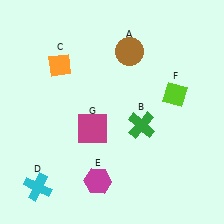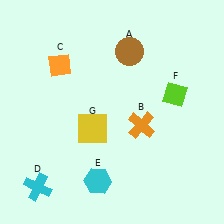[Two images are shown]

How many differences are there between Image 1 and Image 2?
There are 3 differences between the two images.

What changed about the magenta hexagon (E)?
In Image 1, E is magenta. In Image 2, it changed to cyan.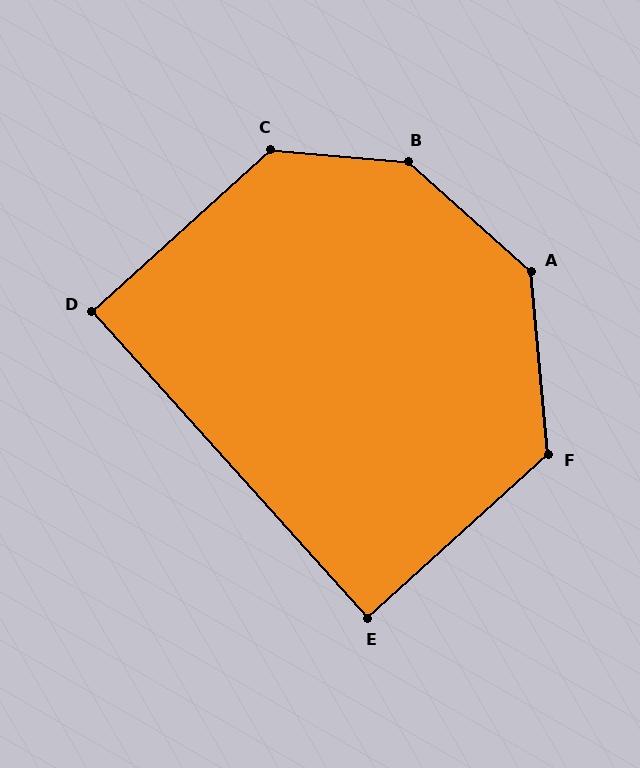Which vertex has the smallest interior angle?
E, at approximately 90 degrees.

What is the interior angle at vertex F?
Approximately 127 degrees (obtuse).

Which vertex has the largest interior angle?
B, at approximately 143 degrees.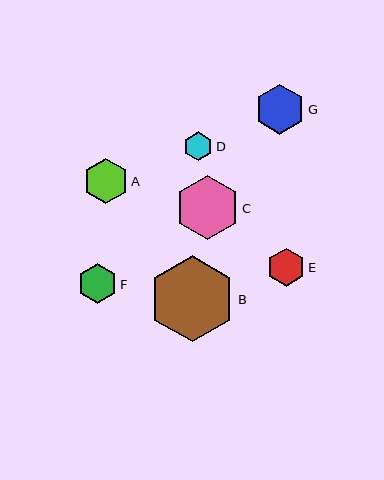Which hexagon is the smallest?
Hexagon D is the smallest with a size of approximately 29 pixels.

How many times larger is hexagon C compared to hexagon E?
Hexagon C is approximately 1.7 times the size of hexagon E.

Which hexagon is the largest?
Hexagon B is the largest with a size of approximately 86 pixels.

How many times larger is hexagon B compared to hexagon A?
Hexagon B is approximately 1.9 times the size of hexagon A.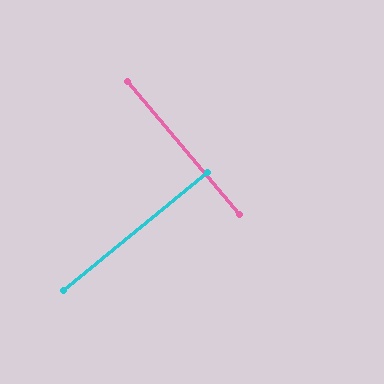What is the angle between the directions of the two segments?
Approximately 89 degrees.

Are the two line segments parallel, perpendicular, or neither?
Perpendicular — they meet at approximately 89°.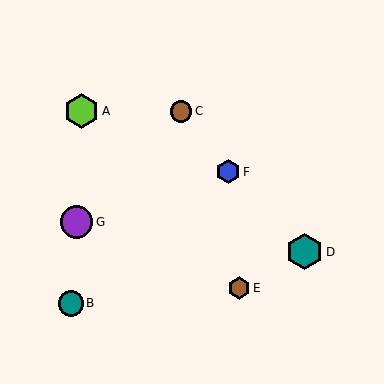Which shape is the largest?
The teal hexagon (labeled D) is the largest.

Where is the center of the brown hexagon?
The center of the brown hexagon is at (239, 288).